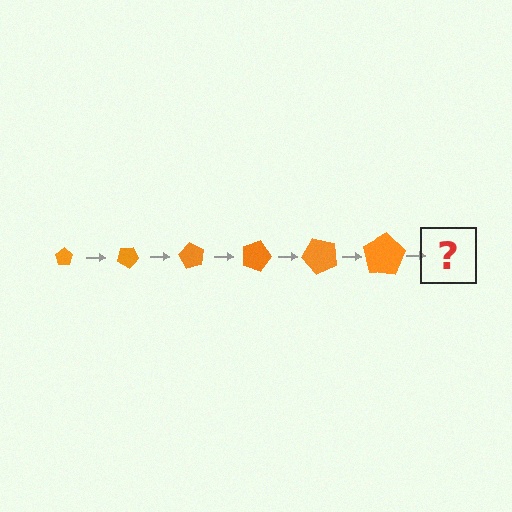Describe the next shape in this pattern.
It should be a pentagon, larger than the previous one and rotated 180 degrees from the start.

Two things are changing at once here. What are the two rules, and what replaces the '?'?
The two rules are that the pentagon grows larger each step and it rotates 30 degrees each step. The '?' should be a pentagon, larger than the previous one and rotated 180 degrees from the start.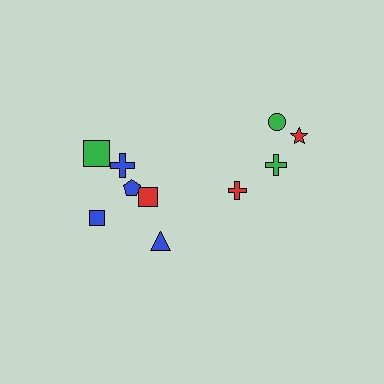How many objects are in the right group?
There are 4 objects.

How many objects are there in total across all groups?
There are 10 objects.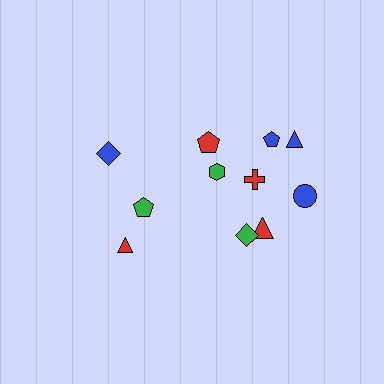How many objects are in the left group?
There are 3 objects.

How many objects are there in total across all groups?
There are 11 objects.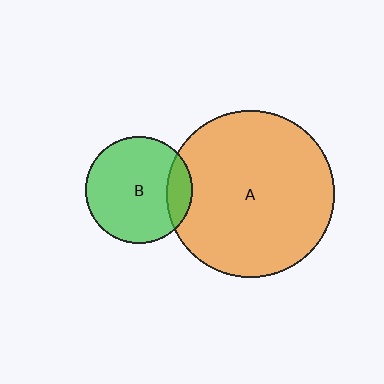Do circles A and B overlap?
Yes.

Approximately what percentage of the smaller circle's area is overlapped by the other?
Approximately 15%.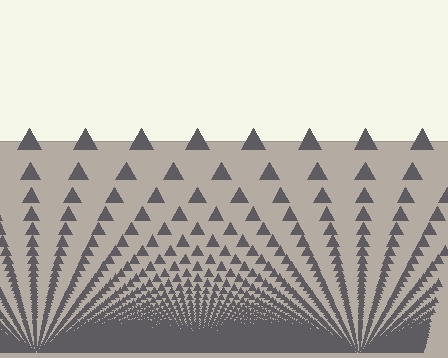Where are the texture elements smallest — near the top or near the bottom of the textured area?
Near the bottom.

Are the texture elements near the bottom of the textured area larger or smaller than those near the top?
Smaller. The gradient is inverted — elements near the bottom are smaller and denser.